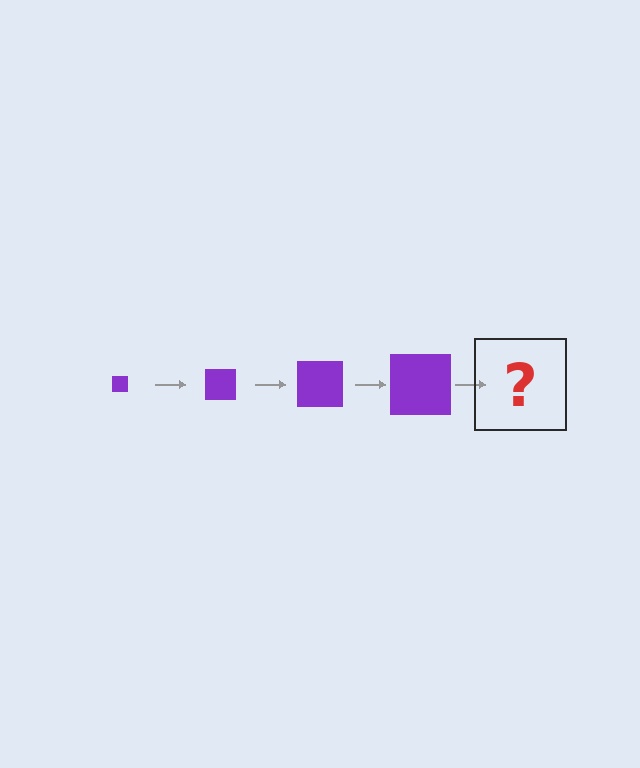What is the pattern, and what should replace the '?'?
The pattern is that the square gets progressively larger each step. The '?' should be a purple square, larger than the previous one.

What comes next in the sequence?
The next element should be a purple square, larger than the previous one.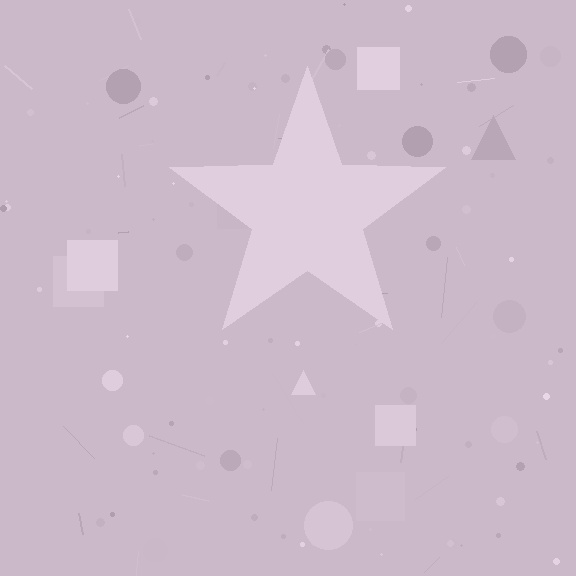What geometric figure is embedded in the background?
A star is embedded in the background.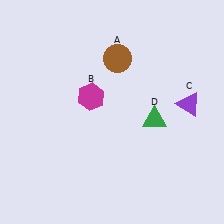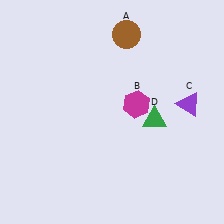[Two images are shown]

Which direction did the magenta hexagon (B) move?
The magenta hexagon (B) moved right.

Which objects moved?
The objects that moved are: the brown circle (A), the magenta hexagon (B).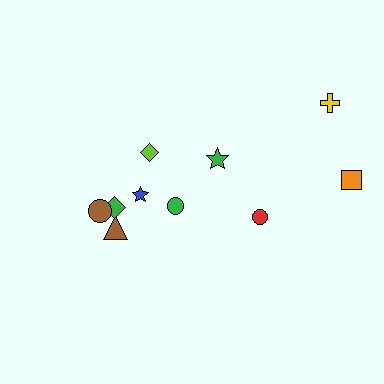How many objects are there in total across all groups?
There are 10 objects.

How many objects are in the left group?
There are 6 objects.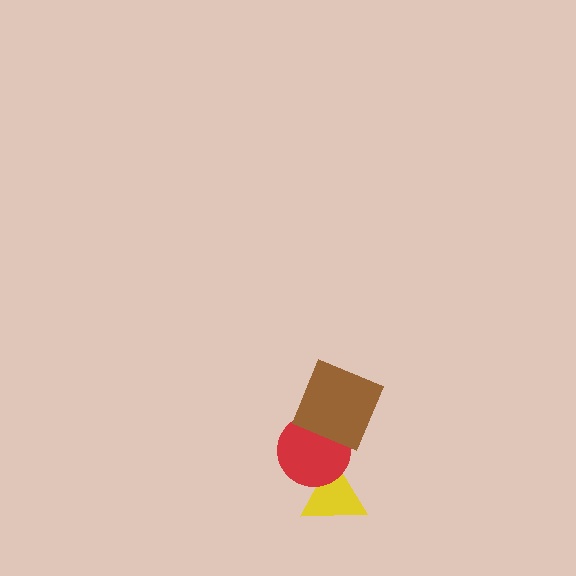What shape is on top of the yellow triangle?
The red circle is on top of the yellow triangle.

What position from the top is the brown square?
The brown square is 1st from the top.